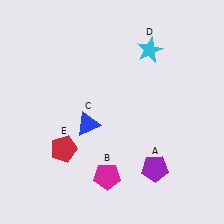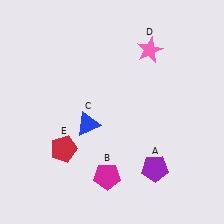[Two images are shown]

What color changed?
The star (D) changed from cyan in Image 1 to pink in Image 2.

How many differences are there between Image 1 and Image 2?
There is 1 difference between the two images.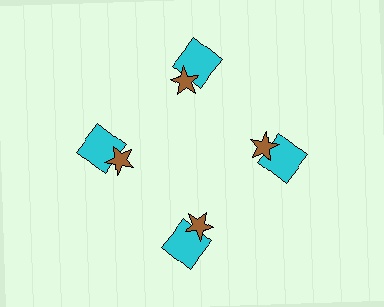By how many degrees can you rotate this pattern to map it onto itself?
The pattern maps onto itself every 90 degrees of rotation.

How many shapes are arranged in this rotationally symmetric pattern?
There are 8 shapes, arranged in 4 groups of 2.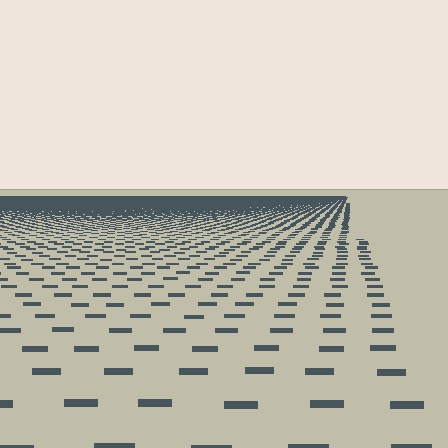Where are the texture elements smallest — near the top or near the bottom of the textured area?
Near the top.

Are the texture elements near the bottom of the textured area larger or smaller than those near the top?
Larger. Near the bottom, elements are closer to the viewer and appear at a bigger on-screen size.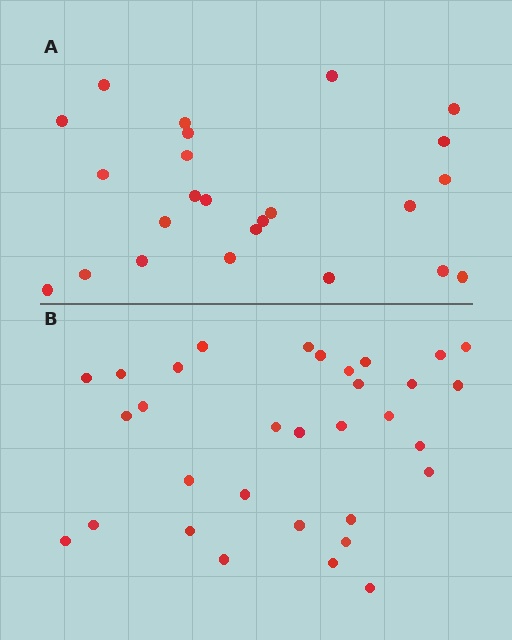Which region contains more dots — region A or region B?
Region B (the bottom region) has more dots.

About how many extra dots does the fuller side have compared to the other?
Region B has roughly 8 or so more dots than region A.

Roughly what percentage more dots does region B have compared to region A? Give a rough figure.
About 35% more.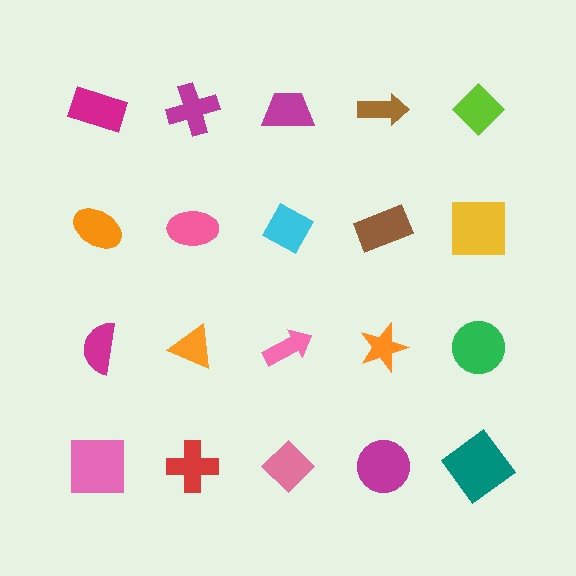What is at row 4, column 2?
A red cross.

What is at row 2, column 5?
A yellow square.